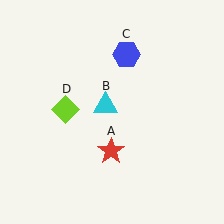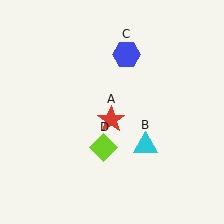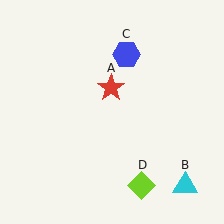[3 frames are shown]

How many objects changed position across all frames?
3 objects changed position: red star (object A), cyan triangle (object B), lime diamond (object D).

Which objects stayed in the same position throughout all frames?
Blue hexagon (object C) remained stationary.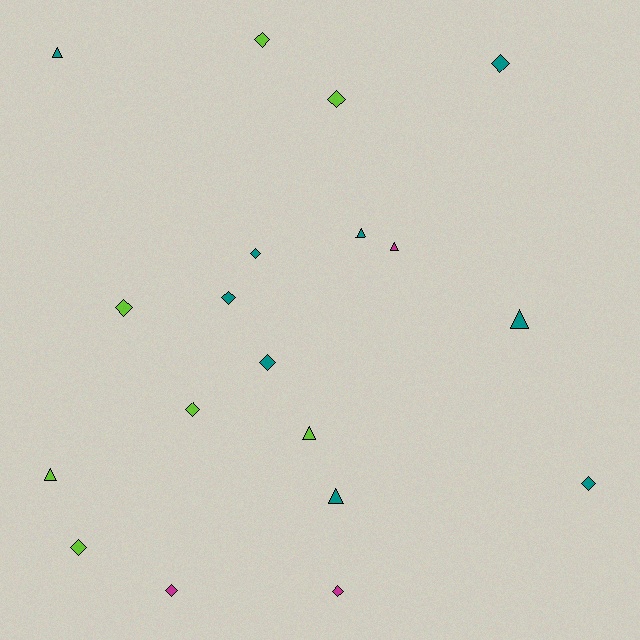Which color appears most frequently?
Teal, with 9 objects.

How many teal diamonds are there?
There are 5 teal diamonds.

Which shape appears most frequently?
Diamond, with 12 objects.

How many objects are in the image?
There are 19 objects.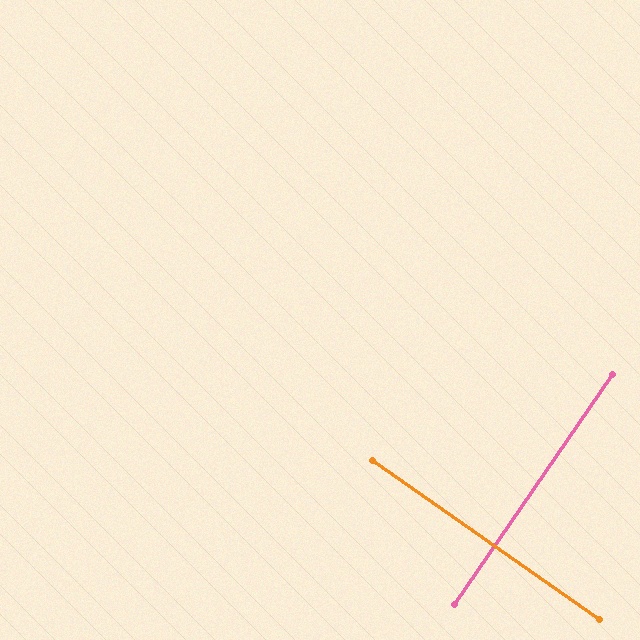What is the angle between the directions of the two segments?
Approximately 89 degrees.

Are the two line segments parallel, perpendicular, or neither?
Perpendicular — they meet at approximately 89°.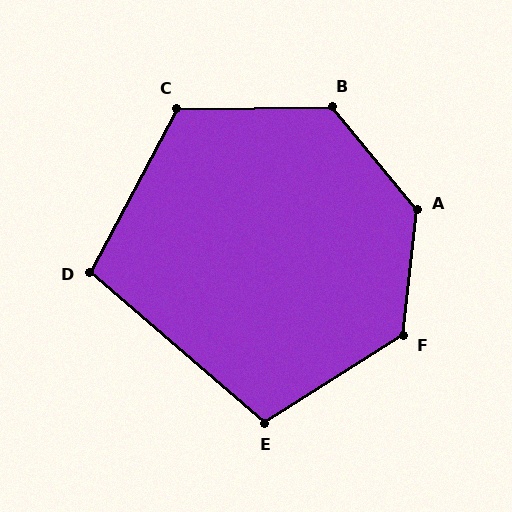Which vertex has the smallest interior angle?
D, at approximately 103 degrees.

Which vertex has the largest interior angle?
A, at approximately 134 degrees.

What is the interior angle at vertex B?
Approximately 129 degrees (obtuse).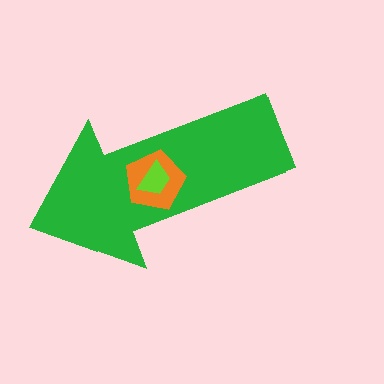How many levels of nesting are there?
3.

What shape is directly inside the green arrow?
The orange pentagon.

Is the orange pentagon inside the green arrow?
Yes.